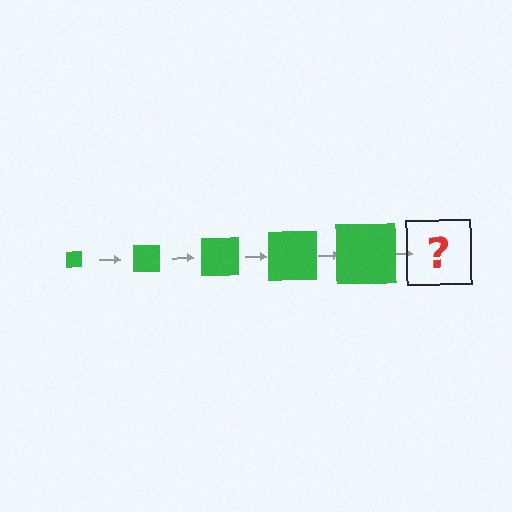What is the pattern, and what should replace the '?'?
The pattern is that the square gets progressively larger each step. The '?' should be a green square, larger than the previous one.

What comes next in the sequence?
The next element should be a green square, larger than the previous one.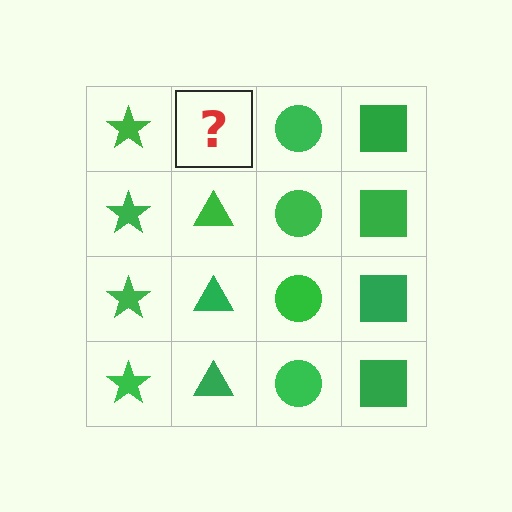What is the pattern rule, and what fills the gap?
The rule is that each column has a consistent shape. The gap should be filled with a green triangle.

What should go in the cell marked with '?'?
The missing cell should contain a green triangle.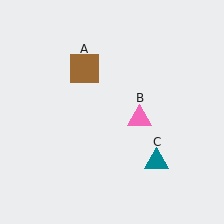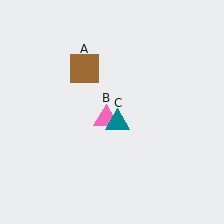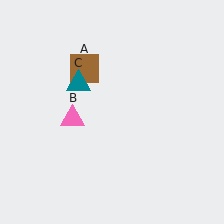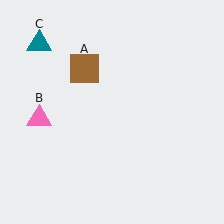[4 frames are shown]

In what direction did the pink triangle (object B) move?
The pink triangle (object B) moved left.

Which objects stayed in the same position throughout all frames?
Brown square (object A) remained stationary.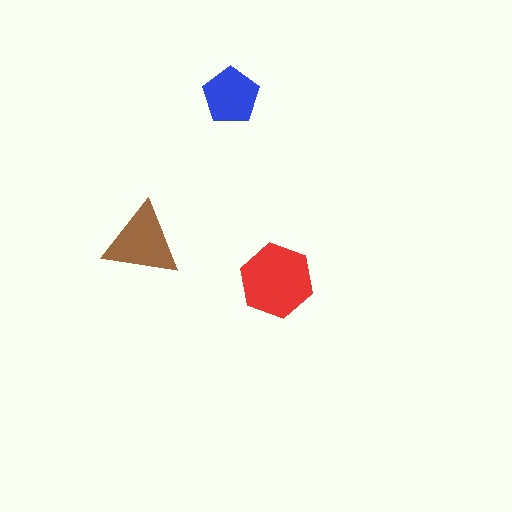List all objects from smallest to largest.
The blue pentagon, the brown triangle, the red hexagon.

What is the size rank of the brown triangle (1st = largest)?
2nd.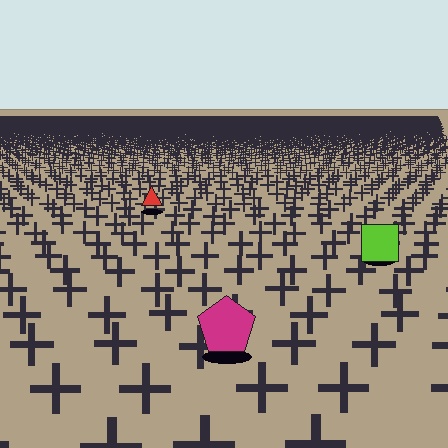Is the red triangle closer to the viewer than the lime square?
No. The lime square is closer — you can tell from the texture gradient: the ground texture is coarser near it.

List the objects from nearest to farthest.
From nearest to farthest: the magenta pentagon, the lime square, the red triangle.